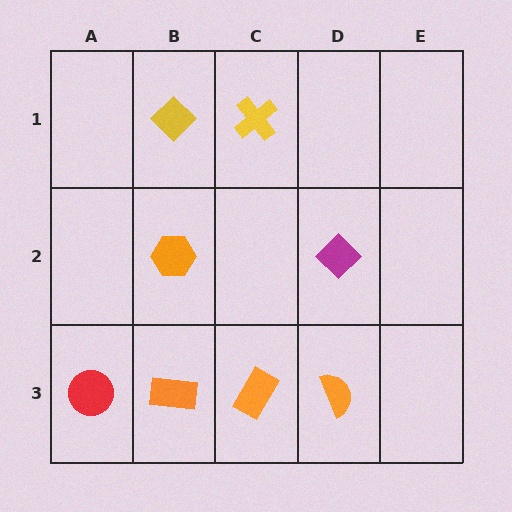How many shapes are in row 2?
2 shapes.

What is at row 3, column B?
An orange rectangle.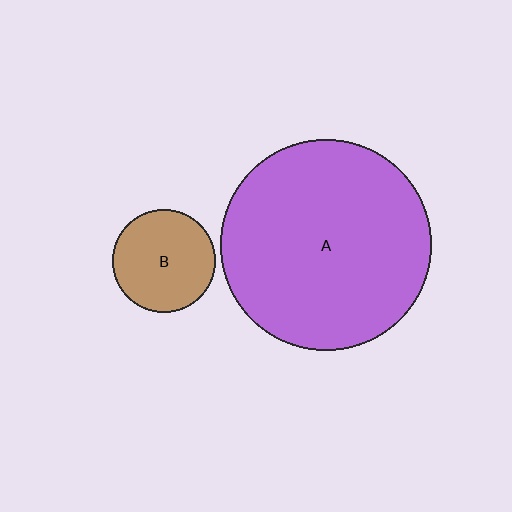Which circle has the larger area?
Circle A (purple).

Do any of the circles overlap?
No, none of the circles overlap.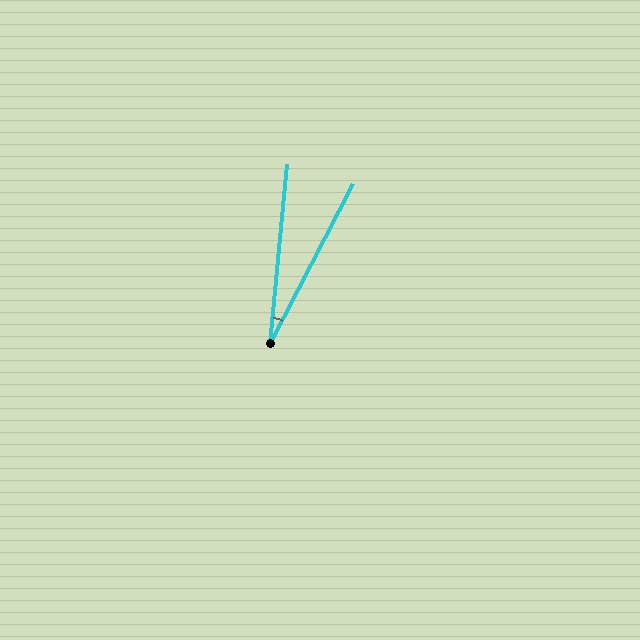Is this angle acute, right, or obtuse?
It is acute.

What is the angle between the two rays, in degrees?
Approximately 22 degrees.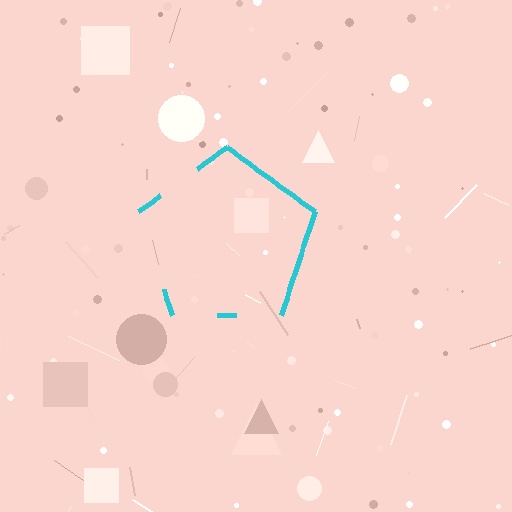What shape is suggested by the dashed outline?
The dashed outline suggests a pentagon.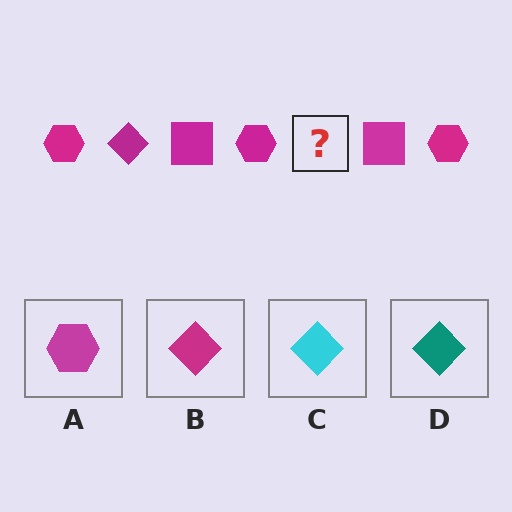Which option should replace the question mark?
Option B.